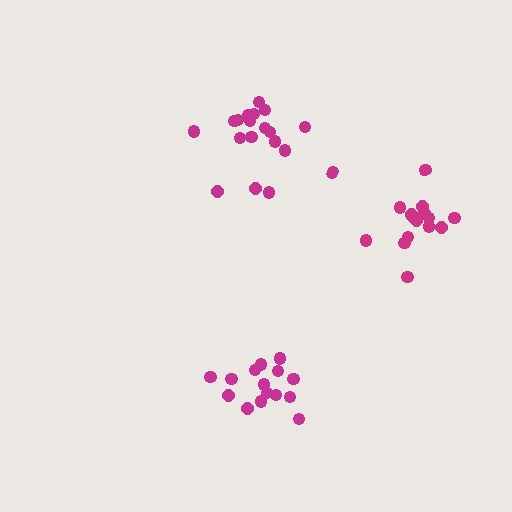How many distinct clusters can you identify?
There are 3 distinct clusters.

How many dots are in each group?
Group 1: 15 dots, Group 2: 19 dots, Group 3: 15 dots (49 total).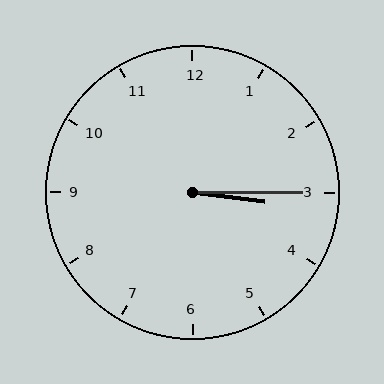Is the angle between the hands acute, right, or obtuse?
It is acute.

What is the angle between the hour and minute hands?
Approximately 8 degrees.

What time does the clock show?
3:15.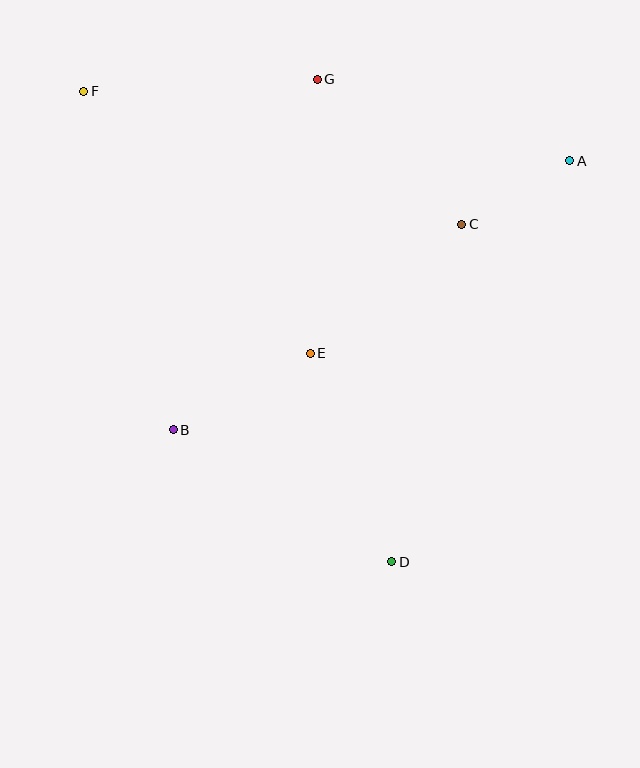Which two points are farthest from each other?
Points D and F are farthest from each other.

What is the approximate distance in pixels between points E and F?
The distance between E and F is approximately 347 pixels.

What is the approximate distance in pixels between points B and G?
The distance between B and G is approximately 379 pixels.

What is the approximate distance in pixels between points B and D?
The distance between B and D is approximately 255 pixels.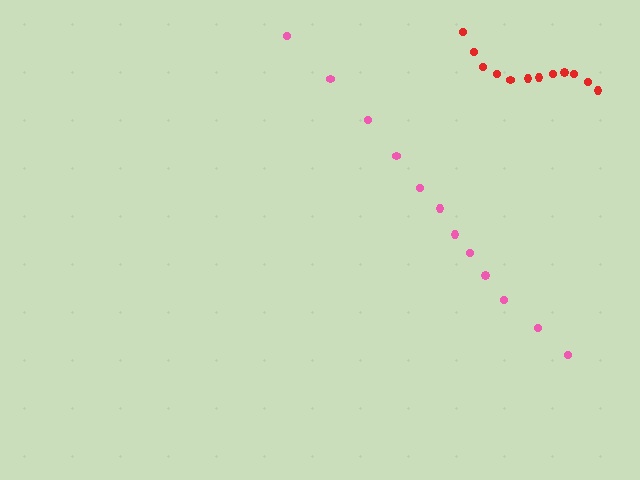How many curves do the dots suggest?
There are 2 distinct paths.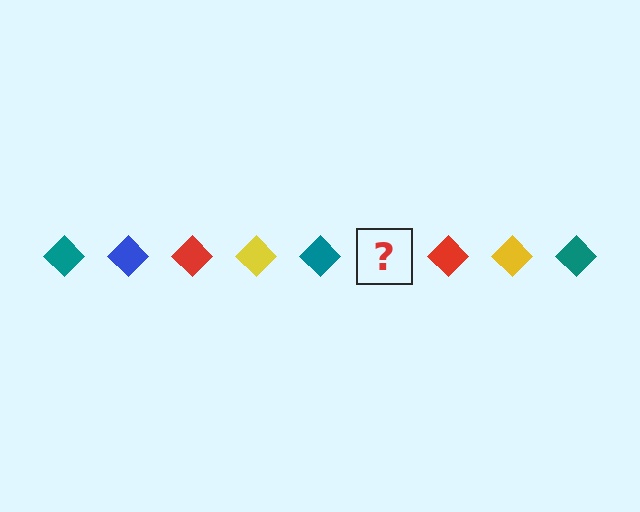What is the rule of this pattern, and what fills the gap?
The rule is that the pattern cycles through teal, blue, red, yellow diamonds. The gap should be filled with a blue diamond.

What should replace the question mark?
The question mark should be replaced with a blue diamond.